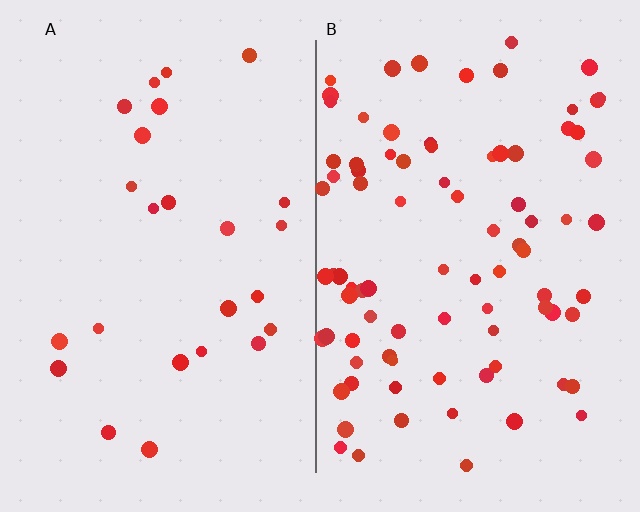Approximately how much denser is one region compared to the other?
Approximately 3.5× — region B over region A.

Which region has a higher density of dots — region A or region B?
B (the right).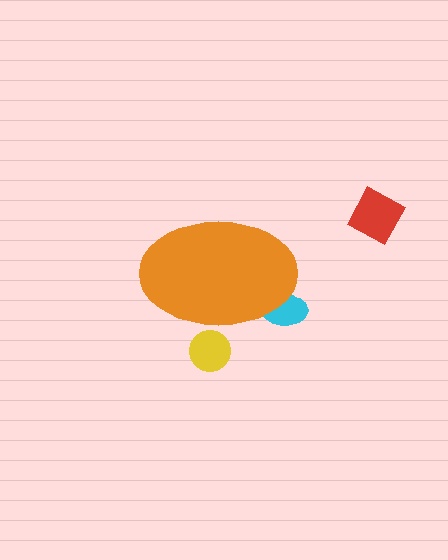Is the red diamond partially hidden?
No, the red diamond is fully visible.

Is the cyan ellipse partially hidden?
Yes, the cyan ellipse is partially hidden behind the orange ellipse.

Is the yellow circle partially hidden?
Yes, the yellow circle is partially hidden behind the orange ellipse.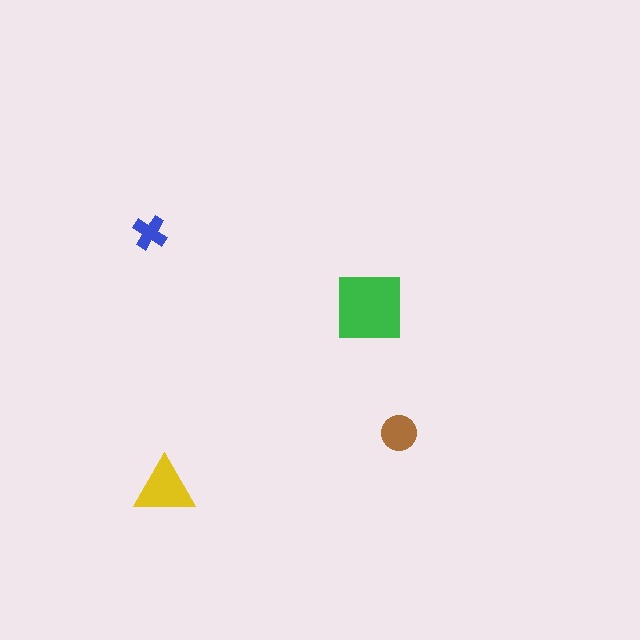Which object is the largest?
The green square.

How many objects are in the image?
There are 4 objects in the image.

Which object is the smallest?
The blue cross.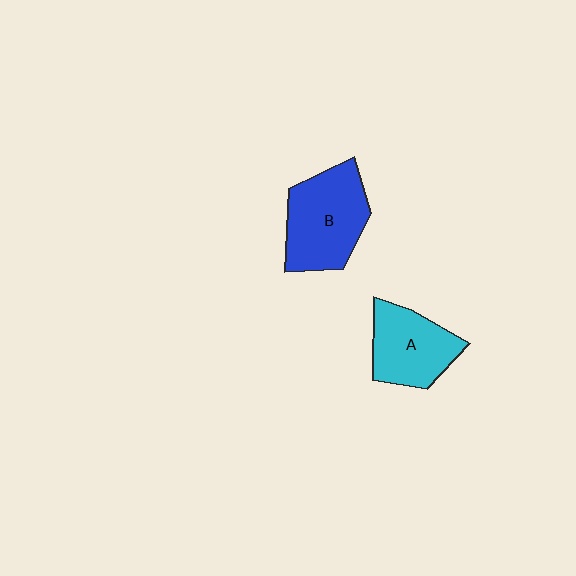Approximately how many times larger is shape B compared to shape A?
Approximately 1.3 times.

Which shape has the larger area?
Shape B (blue).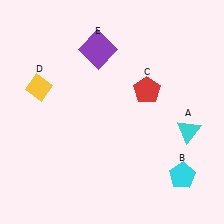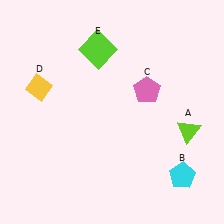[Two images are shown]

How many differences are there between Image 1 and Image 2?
There are 3 differences between the two images.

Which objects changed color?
A changed from cyan to lime. C changed from red to pink. E changed from purple to lime.